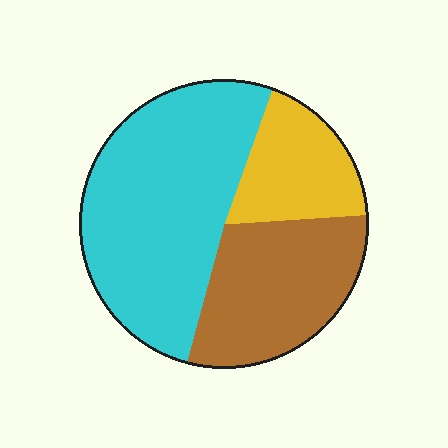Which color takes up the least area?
Yellow, at roughly 20%.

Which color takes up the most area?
Cyan, at roughly 50%.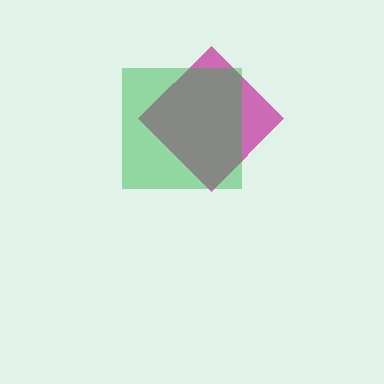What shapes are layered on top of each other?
The layered shapes are: a magenta diamond, a green square.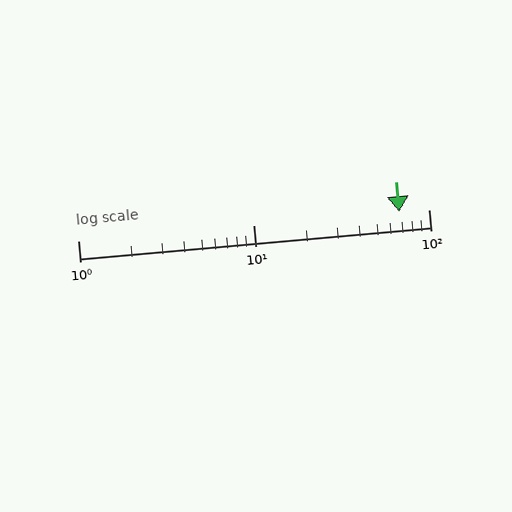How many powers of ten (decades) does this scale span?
The scale spans 2 decades, from 1 to 100.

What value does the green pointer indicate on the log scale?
The pointer indicates approximately 68.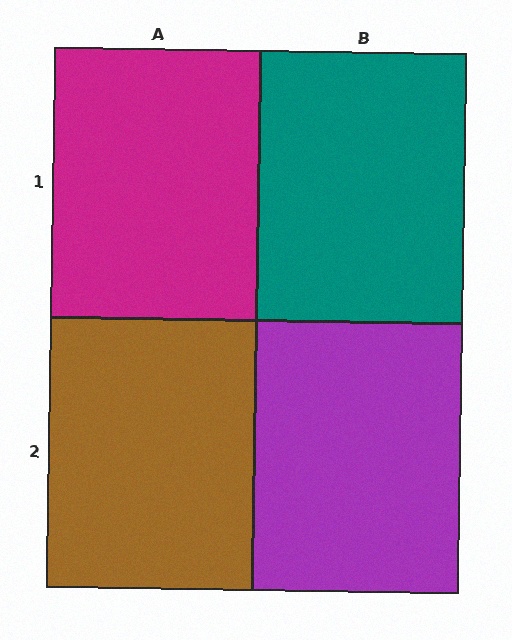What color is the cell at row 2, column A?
Brown.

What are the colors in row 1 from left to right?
Magenta, teal.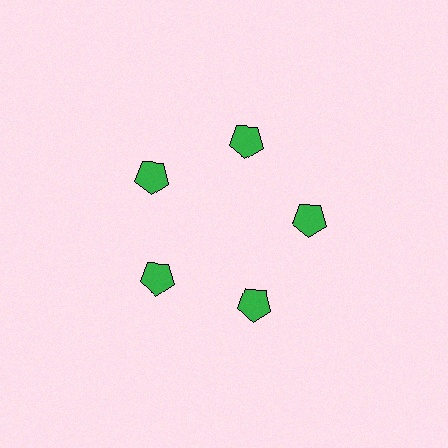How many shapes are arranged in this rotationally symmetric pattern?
There are 5 shapes, arranged in 5 groups of 1.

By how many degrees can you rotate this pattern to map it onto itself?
The pattern maps onto itself every 72 degrees of rotation.